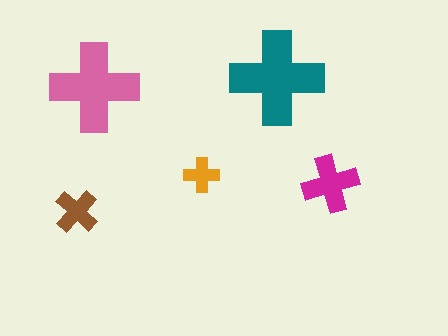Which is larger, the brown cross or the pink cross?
The pink one.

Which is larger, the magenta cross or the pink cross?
The pink one.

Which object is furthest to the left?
The brown cross is leftmost.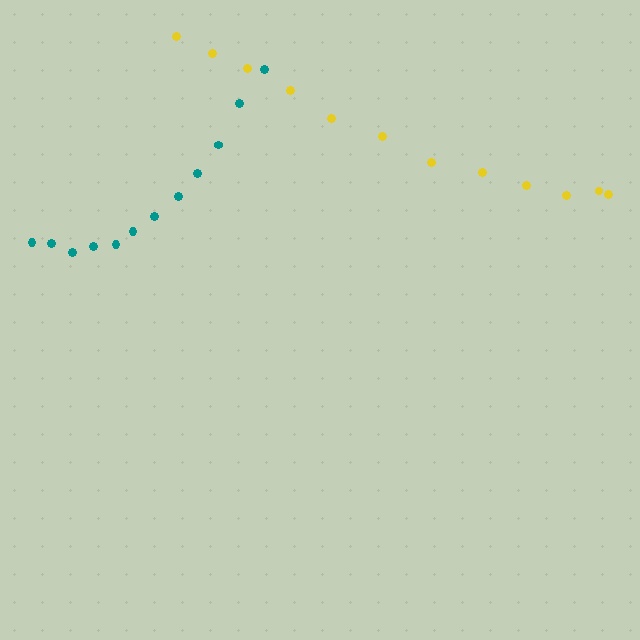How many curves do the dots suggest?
There are 2 distinct paths.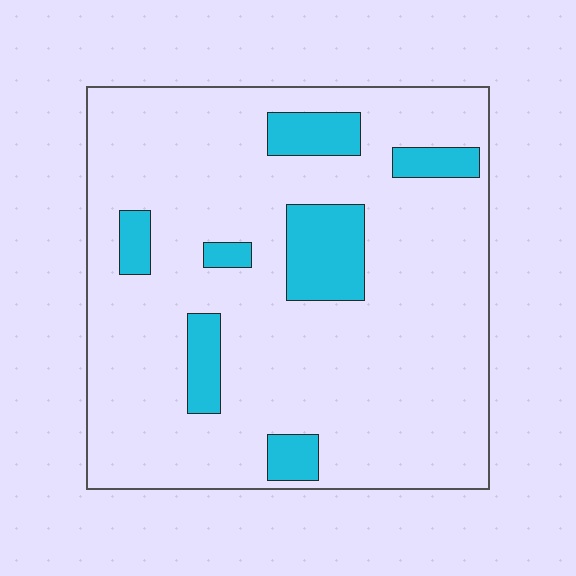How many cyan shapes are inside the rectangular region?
7.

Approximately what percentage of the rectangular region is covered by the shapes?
Approximately 15%.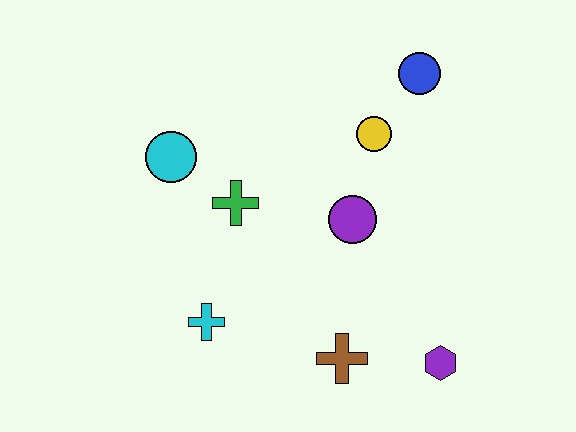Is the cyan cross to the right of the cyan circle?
Yes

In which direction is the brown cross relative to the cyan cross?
The brown cross is to the right of the cyan cross.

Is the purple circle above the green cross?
No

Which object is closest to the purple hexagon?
The brown cross is closest to the purple hexagon.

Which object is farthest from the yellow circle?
The cyan cross is farthest from the yellow circle.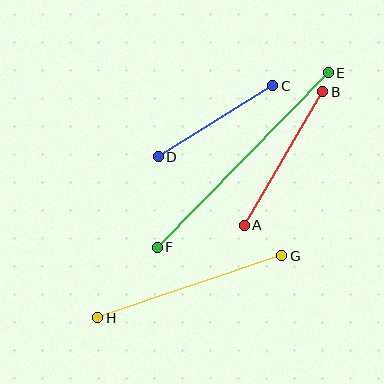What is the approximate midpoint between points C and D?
The midpoint is at approximately (216, 121) pixels.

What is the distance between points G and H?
The distance is approximately 194 pixels.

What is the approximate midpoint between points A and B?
The midpoint is at approximately (284, 158) pixels.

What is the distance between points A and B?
The distance is approximately 155 pixels.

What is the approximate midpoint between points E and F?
The midpoint is at approximately (243, 160) pixels.